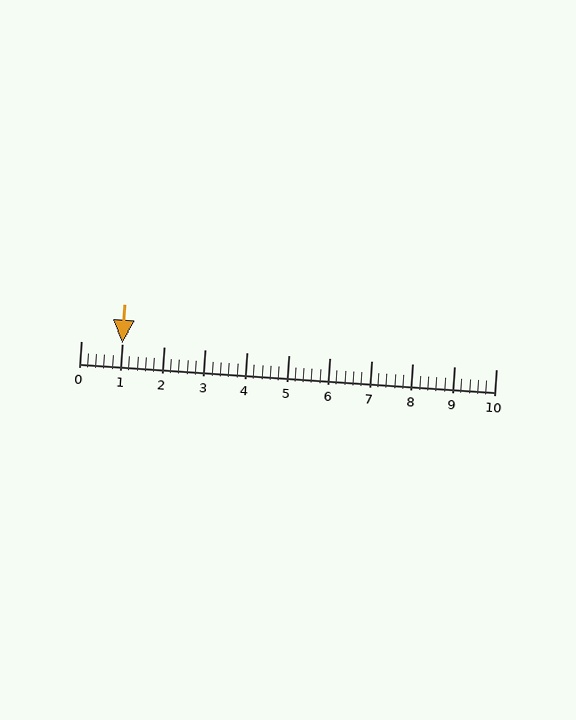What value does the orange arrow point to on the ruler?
The orange arrow points to approximately 1.0.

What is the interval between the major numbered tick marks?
The major tick marks are spaced 1 units apart.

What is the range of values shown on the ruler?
The ruler shows values from 0 to 10.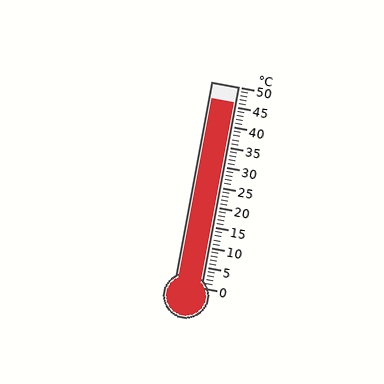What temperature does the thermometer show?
The thermometer shows approximately 46°C.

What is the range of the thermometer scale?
The thermometer scale ranges from 0°C to 50°C.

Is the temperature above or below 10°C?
The temperature is above 10°C.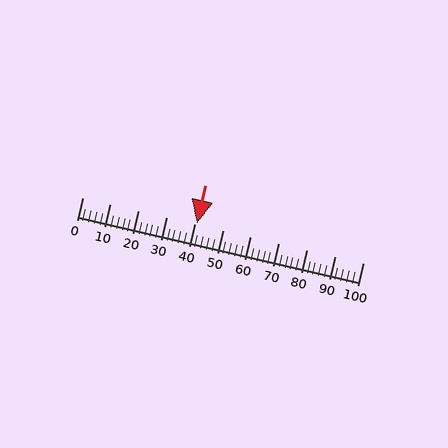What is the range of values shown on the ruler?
The ruler shows values from 0 to 100.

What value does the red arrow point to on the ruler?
The red arrow points to approximately 41.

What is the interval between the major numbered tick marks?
The major tick marks are spaced 10 units apart.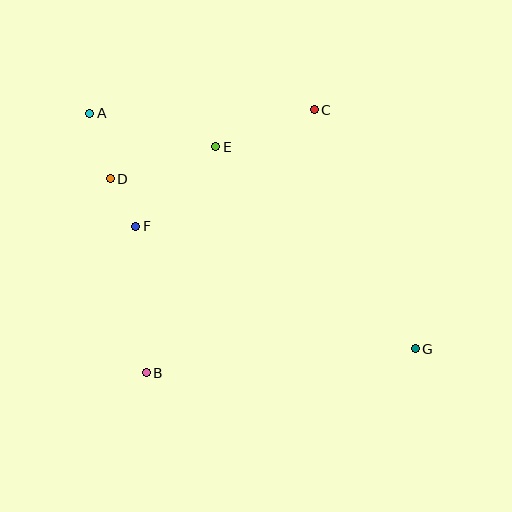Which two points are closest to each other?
Points D and F are closest to each other.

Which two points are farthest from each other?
Points A and G are farthest from each other.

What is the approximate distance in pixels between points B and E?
The distance between B and E is approximately 236 pixels.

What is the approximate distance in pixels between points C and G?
The distance between C and G is approximately 259 pixels.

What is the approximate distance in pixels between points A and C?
The distance between A and C is approximately 225 pixels.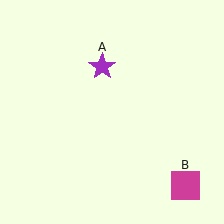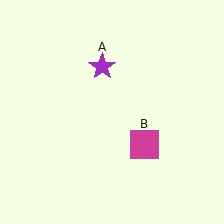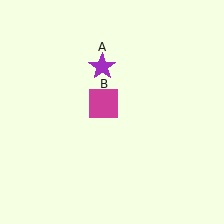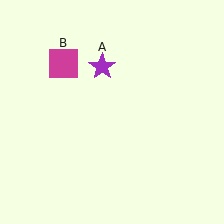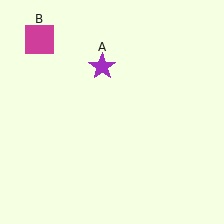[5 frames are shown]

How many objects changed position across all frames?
1 object changed position: magenta square (object B).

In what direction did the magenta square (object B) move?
The magenta square (object B) moved up and to the left.